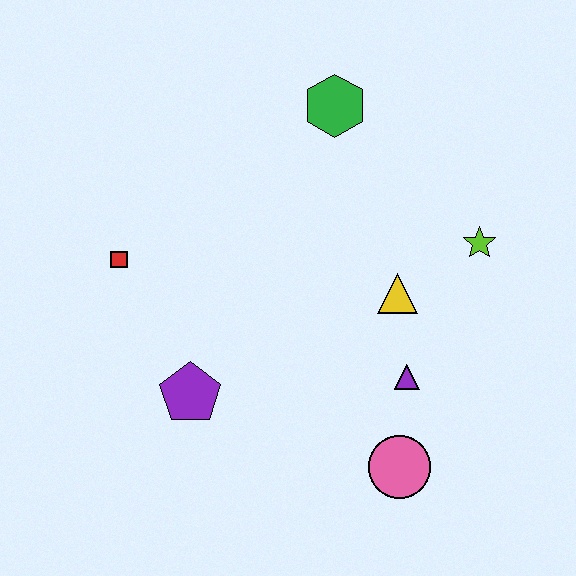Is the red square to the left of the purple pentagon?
Yes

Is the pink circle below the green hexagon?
Yes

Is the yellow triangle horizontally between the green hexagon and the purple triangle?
Yes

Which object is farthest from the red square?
The lime star is farthest from the red square.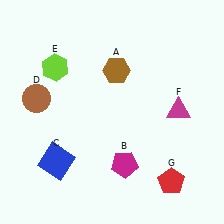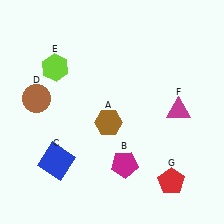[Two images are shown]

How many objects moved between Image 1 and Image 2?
1 object moved between the two images.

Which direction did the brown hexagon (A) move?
The brown hexagon (A) moved down.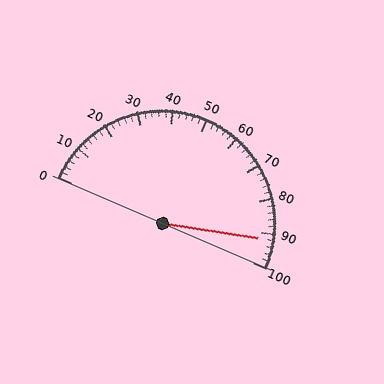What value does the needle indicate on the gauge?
The needle indicates approximately 92.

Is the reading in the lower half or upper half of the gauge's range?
The reading is in the upper half of the range (0 to 100).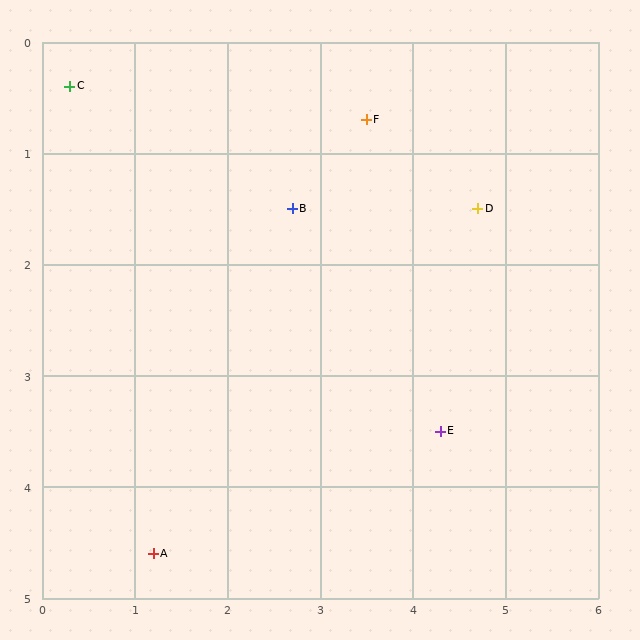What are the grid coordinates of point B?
Point B is at approximately (2.7, 1.5).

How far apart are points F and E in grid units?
Points F and E are about 2.9 grid units apart.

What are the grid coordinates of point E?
Point E is at approximately (4.3, 3.5).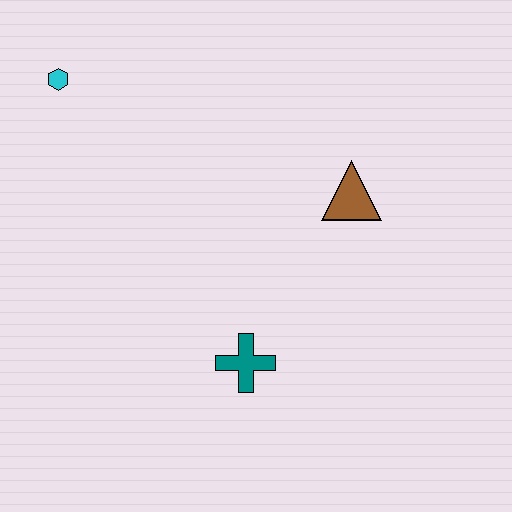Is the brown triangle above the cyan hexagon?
No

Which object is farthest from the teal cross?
The cyan hexagon is farthest from the teal cross.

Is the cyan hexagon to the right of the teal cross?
No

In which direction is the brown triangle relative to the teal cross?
The brown triangle is above the teal cross.